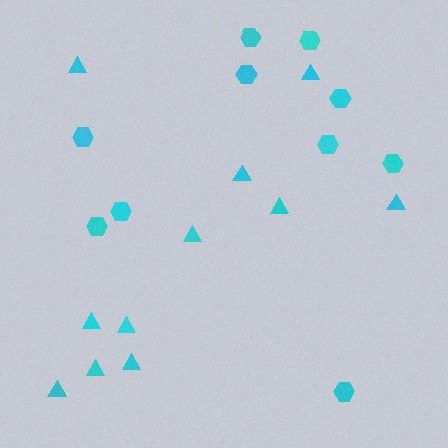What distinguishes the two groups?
There are 2 groups: one group of hexagons (10) and one group of triangles (11).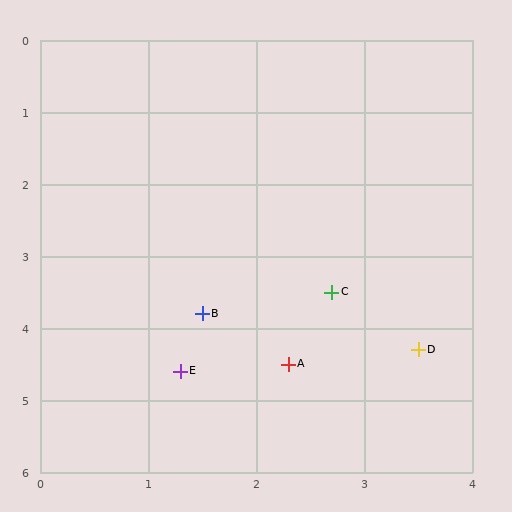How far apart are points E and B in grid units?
Points E and B are about 0.8 grid units apart.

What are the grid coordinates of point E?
Point E is at approximately (1.3, 4.6).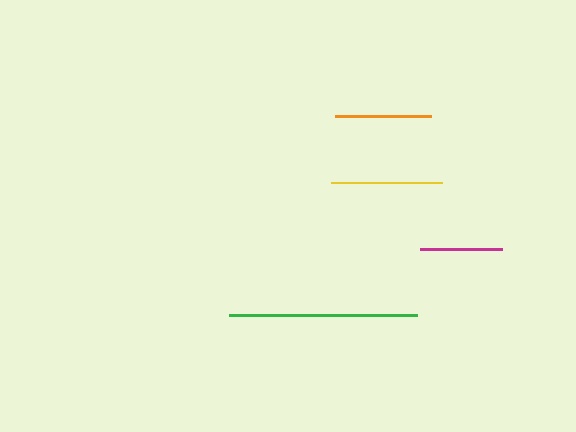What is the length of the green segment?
The green segment is approximately 188 pixels long.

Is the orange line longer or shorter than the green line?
The green line is longer than the orange line.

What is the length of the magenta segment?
The magenta segment is approximately 82 pixels long.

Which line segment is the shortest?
The magenta line is the shortest at approximately 82 pixels.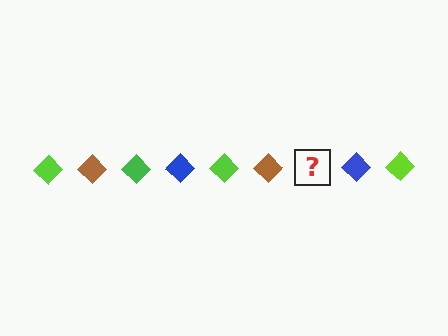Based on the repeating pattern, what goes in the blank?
The blank should be a green diamond.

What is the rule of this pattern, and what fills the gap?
The rule is that the pattern cycles through lime, brown, green, blue diamonds. The gap should be filled with a green diamond.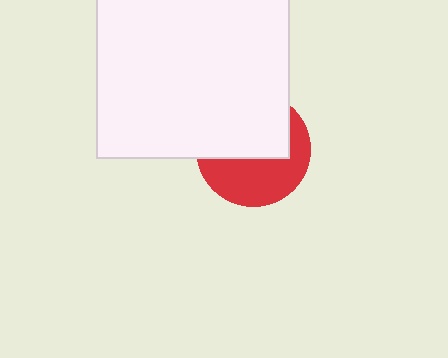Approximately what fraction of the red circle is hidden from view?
Roughly 53% of the red circle is hidden behind the white rectangle.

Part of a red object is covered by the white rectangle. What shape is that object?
It is a circle.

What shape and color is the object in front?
The object in front is a white rectangle.